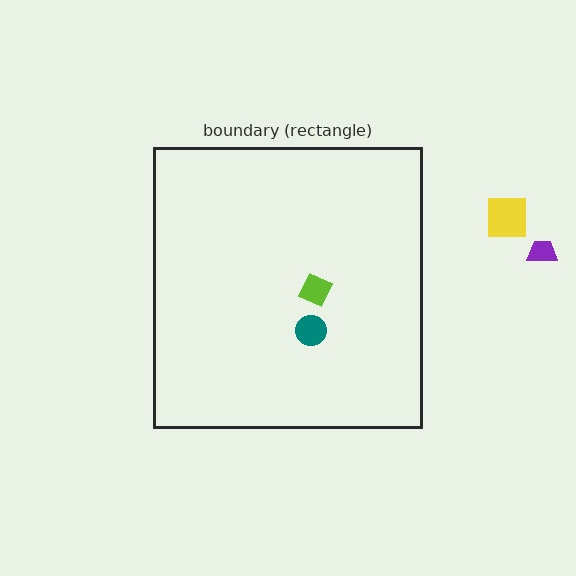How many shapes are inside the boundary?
2 inside, 2 outside.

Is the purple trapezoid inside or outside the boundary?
Outside.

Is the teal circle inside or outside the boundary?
Inside.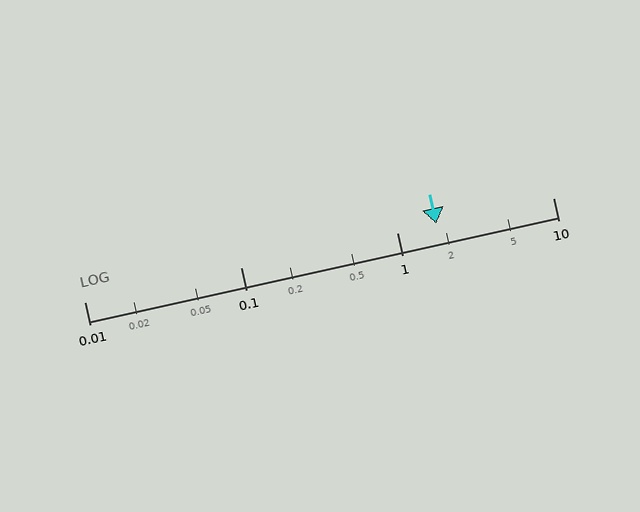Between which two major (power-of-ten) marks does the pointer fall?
The pointer is between 1 and 10.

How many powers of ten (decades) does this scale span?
The scale spans 3 decades, from 0.01 to 10.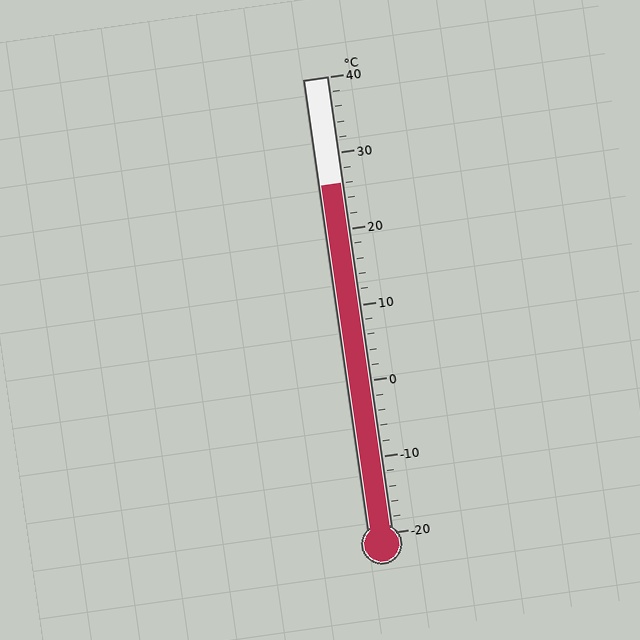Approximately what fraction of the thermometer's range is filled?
The thermometer is filled to approximately 75% of its range.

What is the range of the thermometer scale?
The thermometer scale ranges from -20°C to 40°C.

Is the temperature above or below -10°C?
The temperature is above -10°C.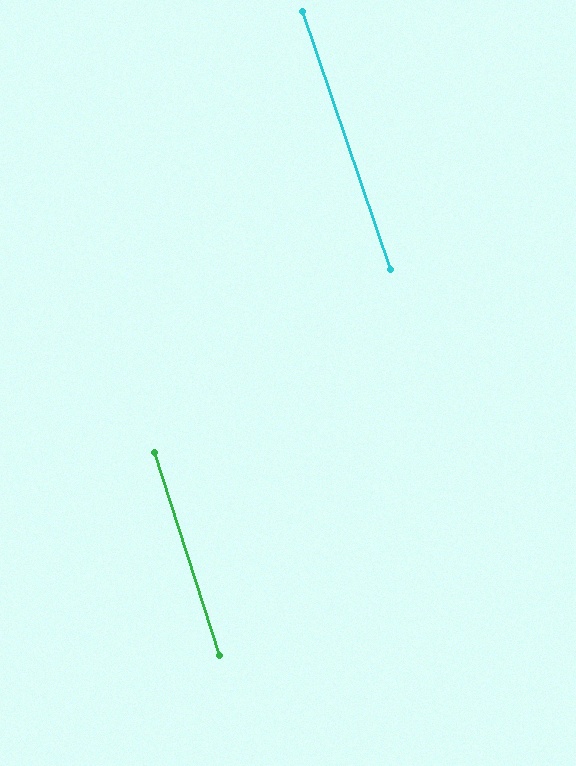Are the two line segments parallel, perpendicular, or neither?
Parallel — their directions differ by only 1.1°.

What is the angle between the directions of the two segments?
Approximately 1 degree.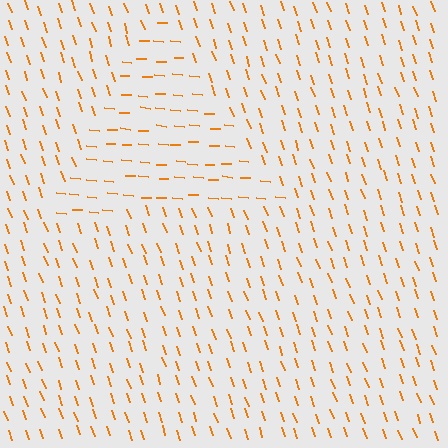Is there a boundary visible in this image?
Yes, there is a texture boundary formed by a change in line orientation.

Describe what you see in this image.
The image is filled with small orange line segments. A triangle region in the image has lines oriented differently from the surrounding lines, creating a visible texture boundary.